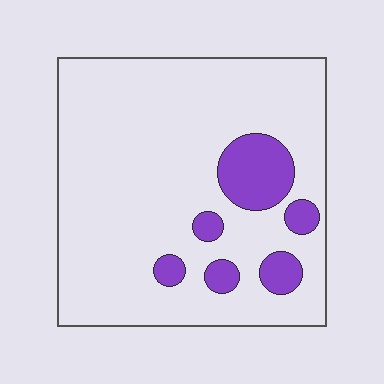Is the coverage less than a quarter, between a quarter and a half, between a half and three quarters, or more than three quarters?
Less than a quarter.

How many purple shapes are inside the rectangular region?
6.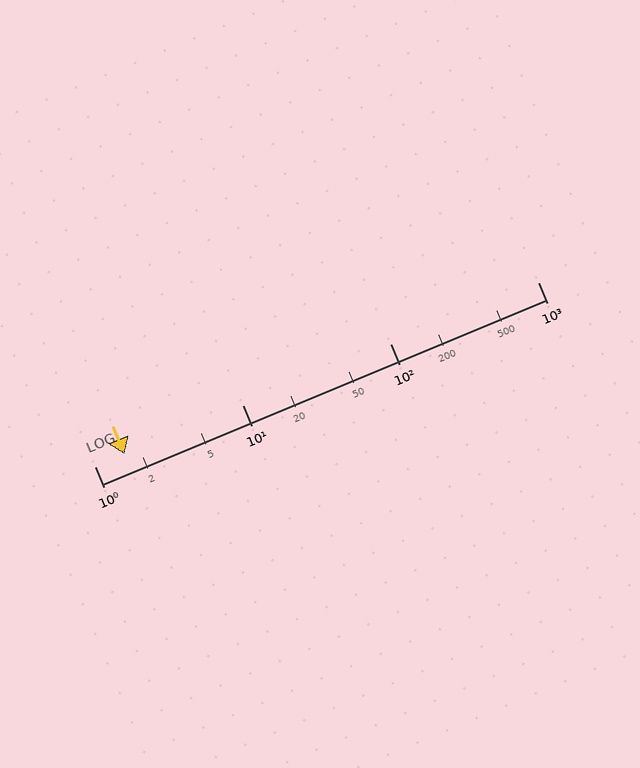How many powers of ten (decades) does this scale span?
The scale spans 3 decades, from 1 to 1000.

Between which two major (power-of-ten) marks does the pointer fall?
The pointer is between 1 and 10.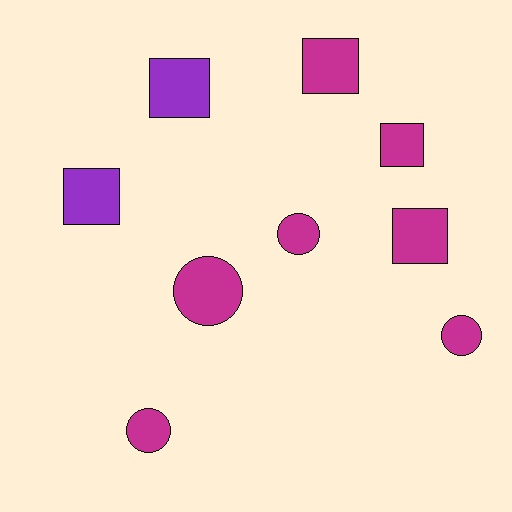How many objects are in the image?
There are 9 objects.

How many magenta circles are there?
There are 4 magenta circles.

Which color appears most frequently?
Magenta, with 7 objects.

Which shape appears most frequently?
Square, with 5 objects.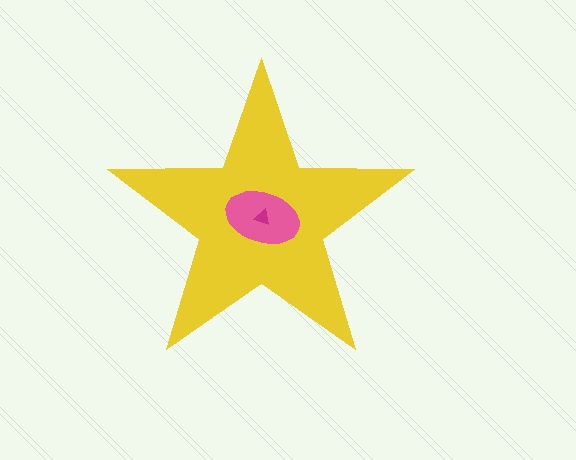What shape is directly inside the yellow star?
The pink ellipse.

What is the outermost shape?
The yellow star.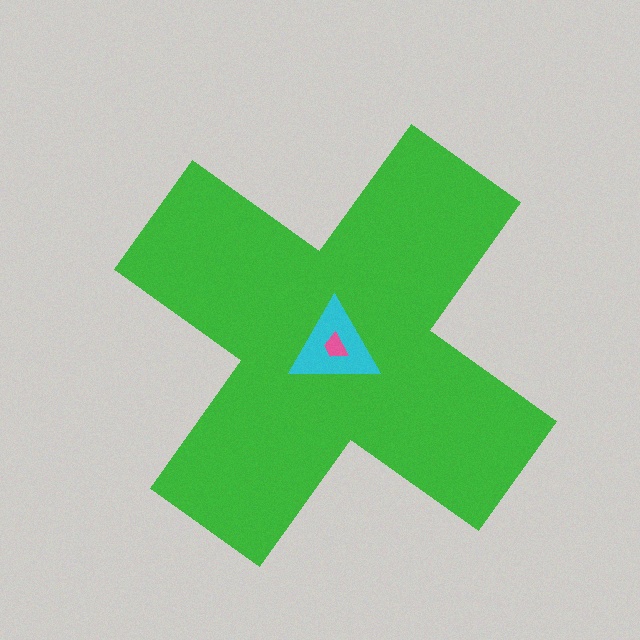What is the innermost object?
The pink trapezoid.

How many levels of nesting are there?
3.